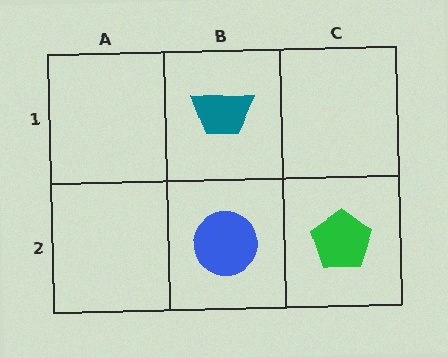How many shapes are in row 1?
1 shape.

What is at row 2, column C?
A green pentagon.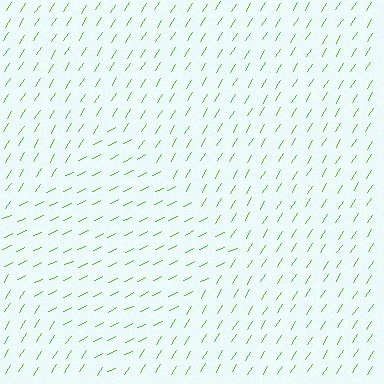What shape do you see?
I see a diamond.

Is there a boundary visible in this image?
Yes, there is a texture boundary formed by a change in line orientation.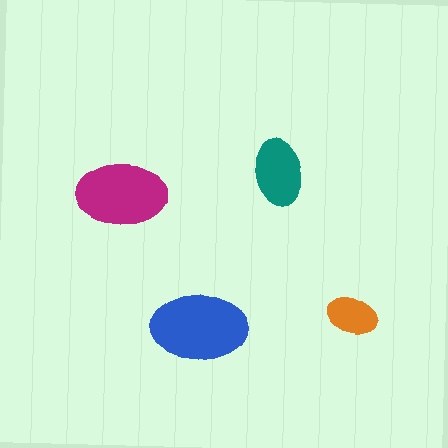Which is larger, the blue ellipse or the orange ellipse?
The blue one.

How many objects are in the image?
There are 4 objects in the image.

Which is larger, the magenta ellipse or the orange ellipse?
The magenta one.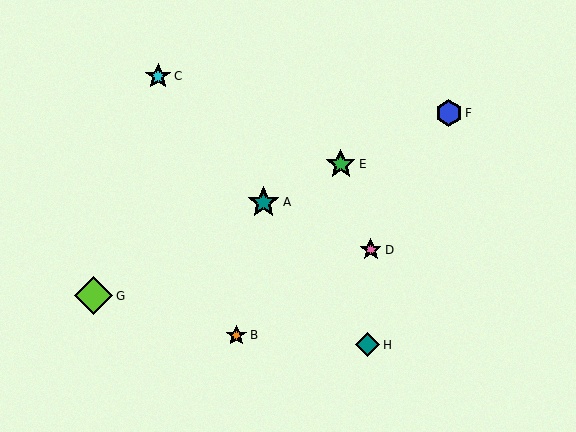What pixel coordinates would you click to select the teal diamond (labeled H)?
Click at (368, 345) to select the teal diamond H.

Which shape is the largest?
The lime diamond (labeled G) is the largest.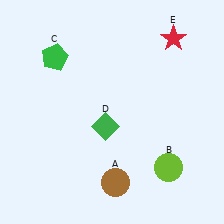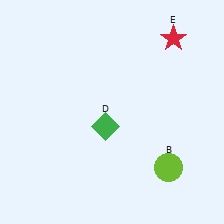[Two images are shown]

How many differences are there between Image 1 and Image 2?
There are 2 differences between the two images.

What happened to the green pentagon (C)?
The green pentagon (C) was removed in Image 2. It was in the top-left area of Image 1.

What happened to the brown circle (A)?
The brown circle (A) was removed in Image 2. It was in the bottom-right area of Image 1.